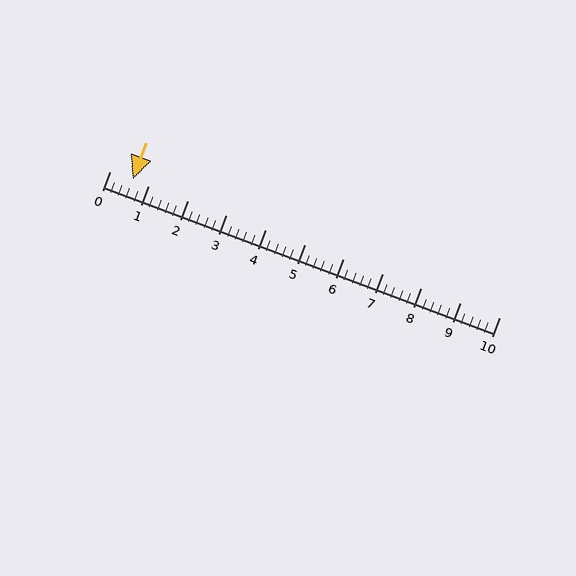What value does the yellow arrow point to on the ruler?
The yellow arrow points to approximately 0.6.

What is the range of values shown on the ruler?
The ruler shows values from 0 to 10.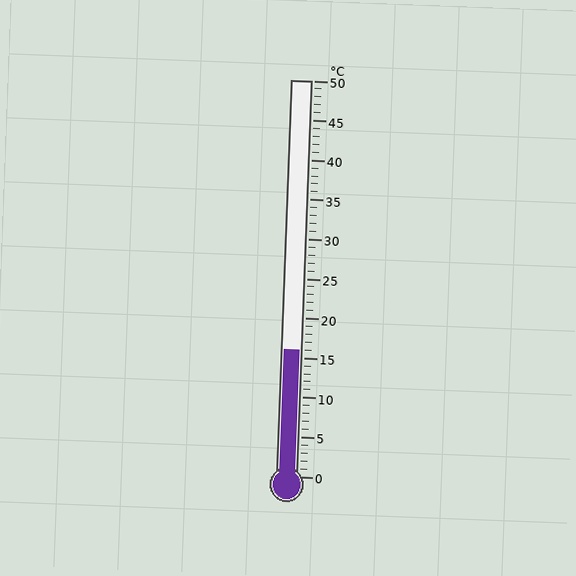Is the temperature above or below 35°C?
The temperature is below 35°C.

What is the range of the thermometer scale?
The thermometer scale ranges from 0°C to 50°C.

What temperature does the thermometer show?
The thermometer shows approximately 16°C.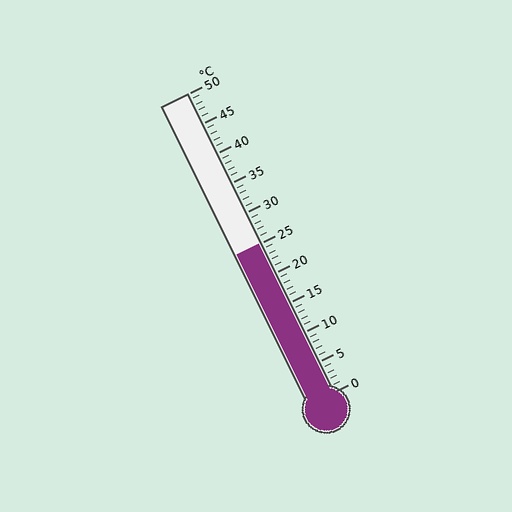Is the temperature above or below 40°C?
The temperature is below 40°C.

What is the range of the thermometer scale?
The thermometer scale ranges from 0°C to 50°C.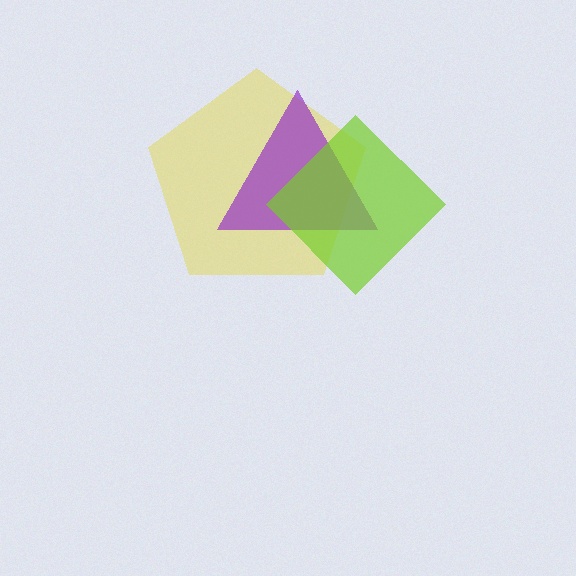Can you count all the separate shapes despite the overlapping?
Yes, there are 3 separate shapes.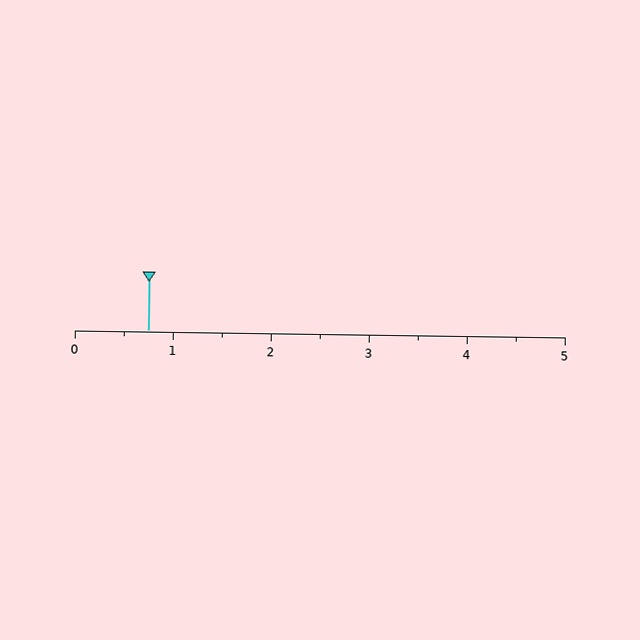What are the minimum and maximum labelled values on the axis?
The axis runs from 0 to 5.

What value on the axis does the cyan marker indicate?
The marker indicates approximately 0.8.